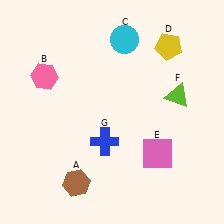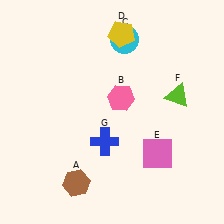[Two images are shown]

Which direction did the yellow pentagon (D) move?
The yellow pentagon (D) moved left.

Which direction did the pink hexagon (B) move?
The pink hexagon (B) moved right.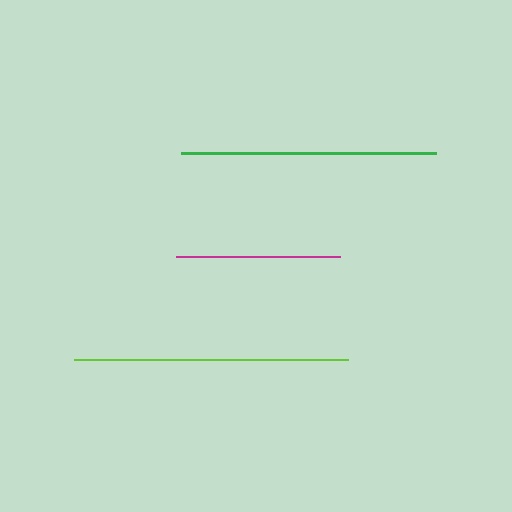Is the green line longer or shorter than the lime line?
The lime line is longer than the green line.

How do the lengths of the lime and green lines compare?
The lime and green lines are approximately the same length.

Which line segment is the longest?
The lime line is the longest at approximately 273 pixels.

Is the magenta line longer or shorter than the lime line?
The lime line is longer than the magenta line.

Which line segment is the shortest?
The magenta line is the shortest at approximately 164 pixels.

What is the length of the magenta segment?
The magenta segment is approximately 164 pixels long.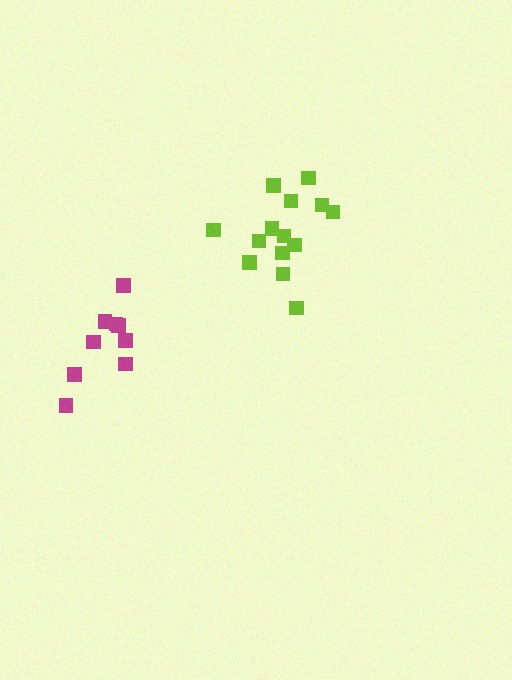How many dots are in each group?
Group 1: 14 dots, Group 2: 9 dots (23 total).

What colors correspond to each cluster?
The clusters are colored: lime, magenta.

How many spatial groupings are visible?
There are 2 spatial groupings.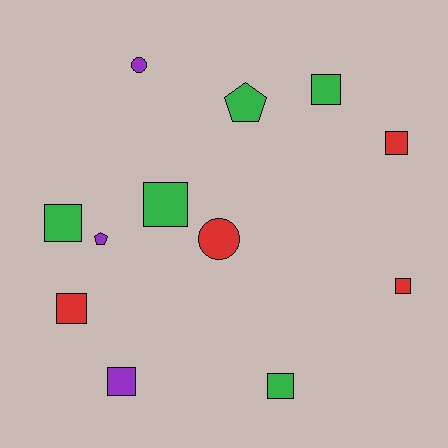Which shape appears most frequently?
Square, with 8 objects.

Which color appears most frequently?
Green, with 5 objects.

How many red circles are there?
There is 1 red circle.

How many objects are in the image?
There are 12 objects.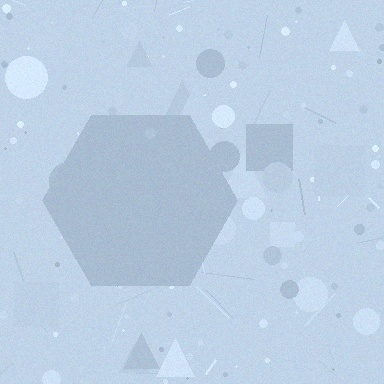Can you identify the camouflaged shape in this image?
The camouflaged shape is a hexagon.